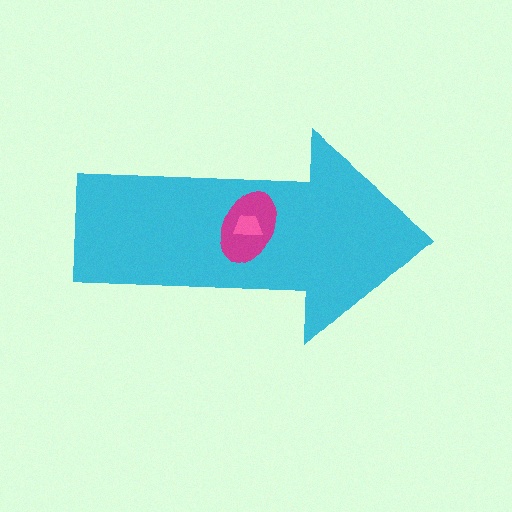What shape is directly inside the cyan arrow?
The magenta ellipse.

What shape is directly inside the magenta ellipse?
The pink trapezoid.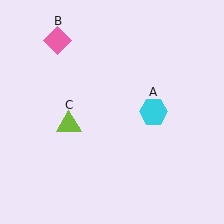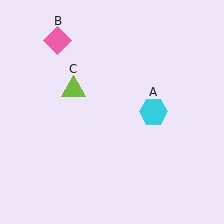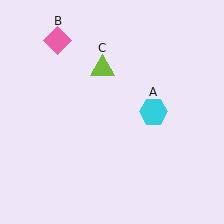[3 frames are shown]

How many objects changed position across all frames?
1 object changed position: lime triangle (object C).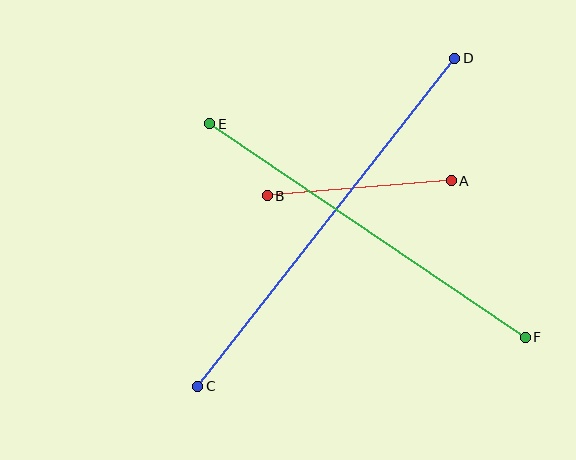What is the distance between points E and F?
The distance is approximately 381 pixels.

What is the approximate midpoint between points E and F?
The midpoint is at approximately (368, 231) pixels.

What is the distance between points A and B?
The distance is approximately 185 pixels.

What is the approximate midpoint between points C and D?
The midpoint is at approximately (326, 222) pixels.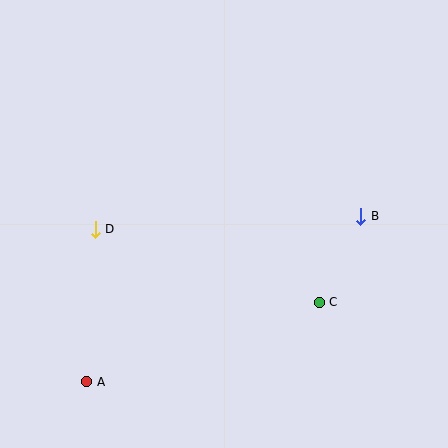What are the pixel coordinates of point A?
Point A is at (87, 382).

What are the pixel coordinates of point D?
Point D is at (95, 229).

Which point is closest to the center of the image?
Point C at (319, 302) is closest to the center.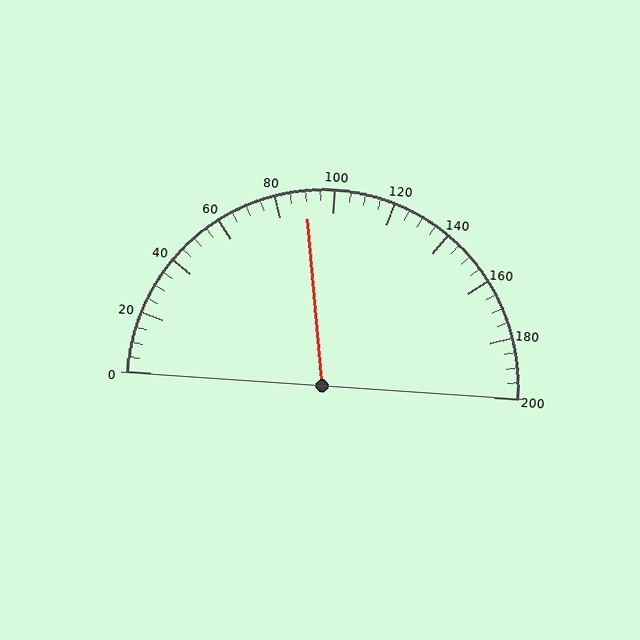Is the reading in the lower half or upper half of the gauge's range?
The reading is in the lower half of the range (0 to 200).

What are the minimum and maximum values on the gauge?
The gauge ranges from 0 to 200.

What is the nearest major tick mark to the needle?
The nearest major tick mark is 80.